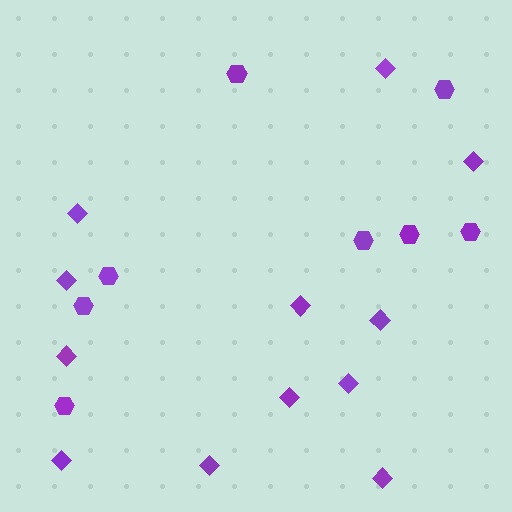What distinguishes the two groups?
There are 2 groups: one group of hexagons (8) and one group of diamonds (12).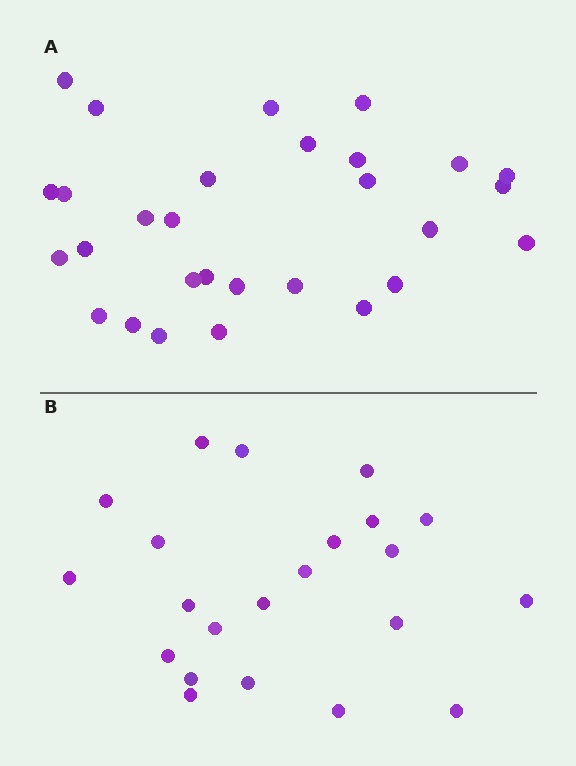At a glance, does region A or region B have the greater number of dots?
Region A (the top region) has more dots.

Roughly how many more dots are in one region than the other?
Region A has roughly 8 or so more dots than region B.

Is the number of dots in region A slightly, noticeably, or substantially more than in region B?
Region A has noticeably more, but not dramatically so. The ratio is roughly 1.3 to 1.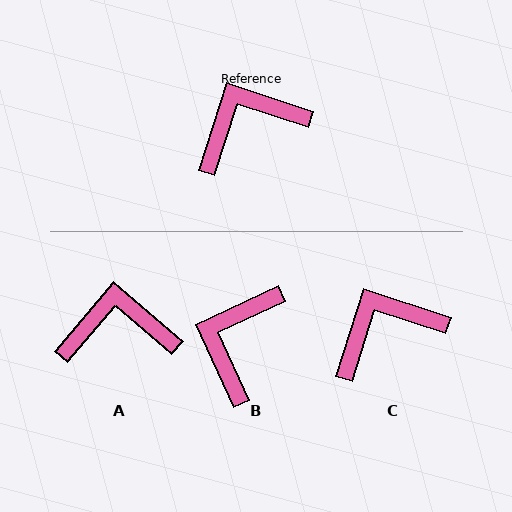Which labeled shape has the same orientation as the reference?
C.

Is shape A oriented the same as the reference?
No, it is off by about 23 degrees.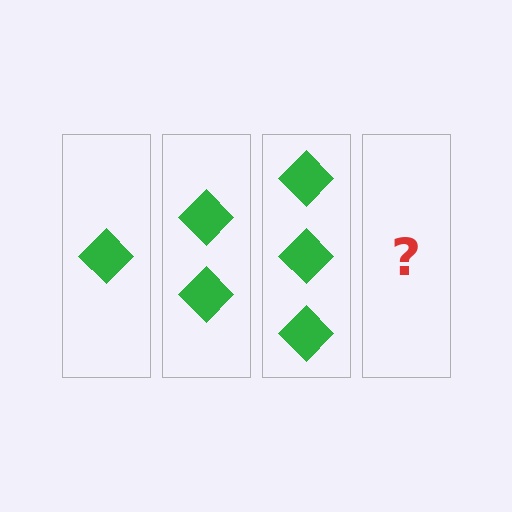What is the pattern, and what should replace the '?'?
The pattern is that each step adds one more diamond. The '?' should be 4 diamonds.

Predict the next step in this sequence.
The next step is 4 diamonds.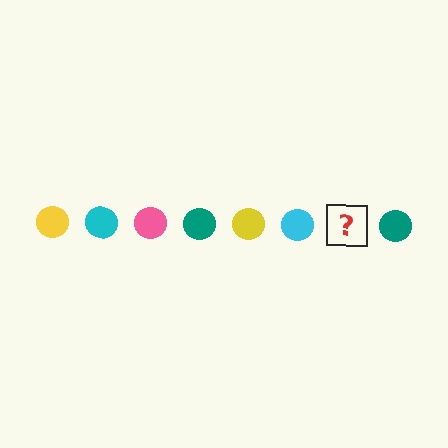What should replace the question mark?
The question mark should be replaced with a pink circle.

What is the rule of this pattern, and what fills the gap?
The rule is that the pattern cycles through yellow, cyan, pink, teal circles. The gap should be filled with a pink circle.